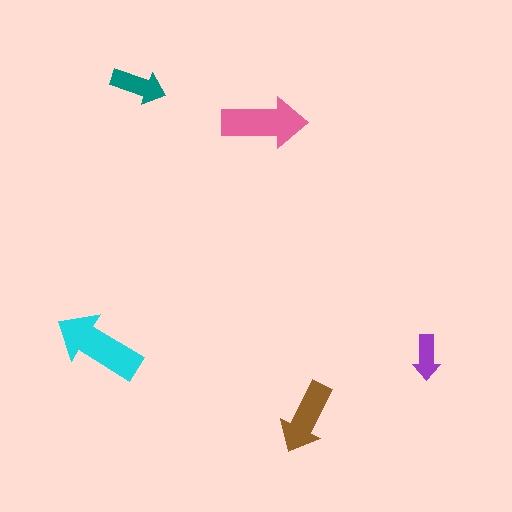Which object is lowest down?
The brown arrow is bottommost.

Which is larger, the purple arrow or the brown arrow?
The brown one.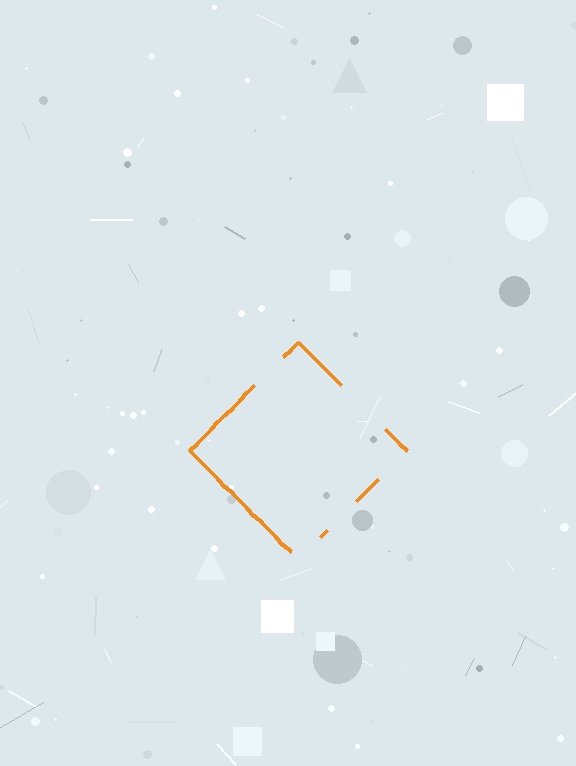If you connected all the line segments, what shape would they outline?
They would outline a diamond.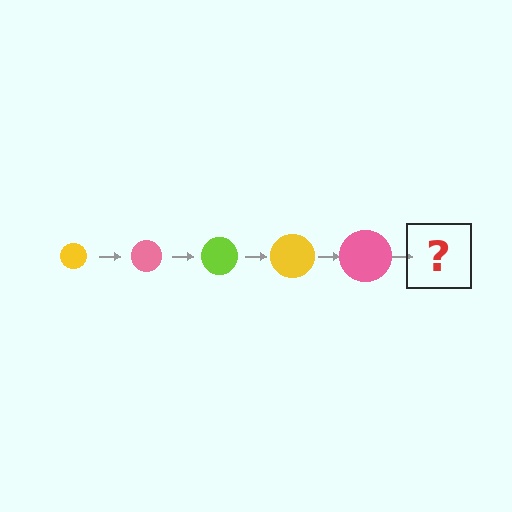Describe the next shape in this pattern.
It should be a lime circle, larger than the previous one.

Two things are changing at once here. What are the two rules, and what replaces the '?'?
The two rules are that the circle grows larger each step and the color cycles through yellow, pink, and lime. The '?' should be a lime circle, larger than the previous one.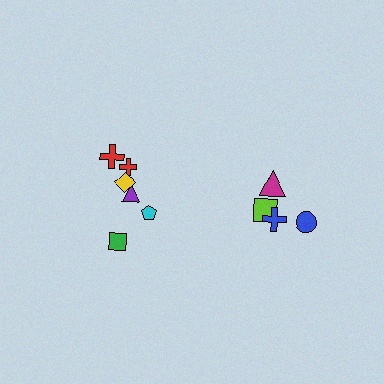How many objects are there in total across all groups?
There are 10 objects.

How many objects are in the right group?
There are 4 objects.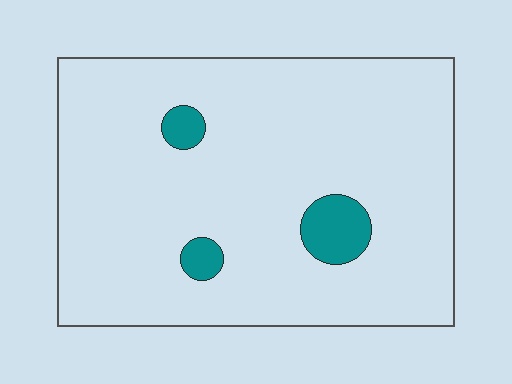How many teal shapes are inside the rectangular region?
3.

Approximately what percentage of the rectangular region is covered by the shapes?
Approximately 5%.